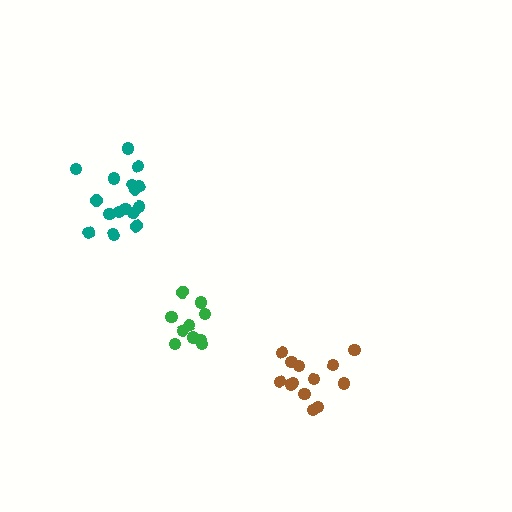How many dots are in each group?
Group 1: 10 dots, Group 2: 16 dots, Group 3: 13 dots (39 total).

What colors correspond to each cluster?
The clusters are colored: green, teal, brown.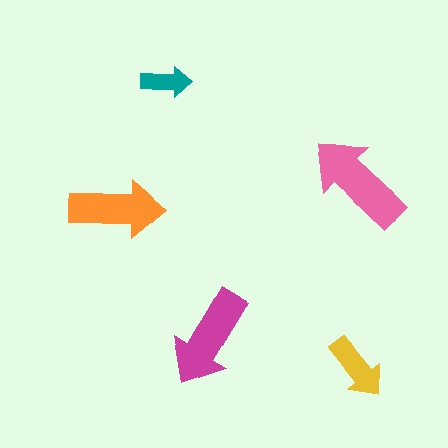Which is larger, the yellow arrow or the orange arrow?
The orange one.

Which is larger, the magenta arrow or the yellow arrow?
The magenta one.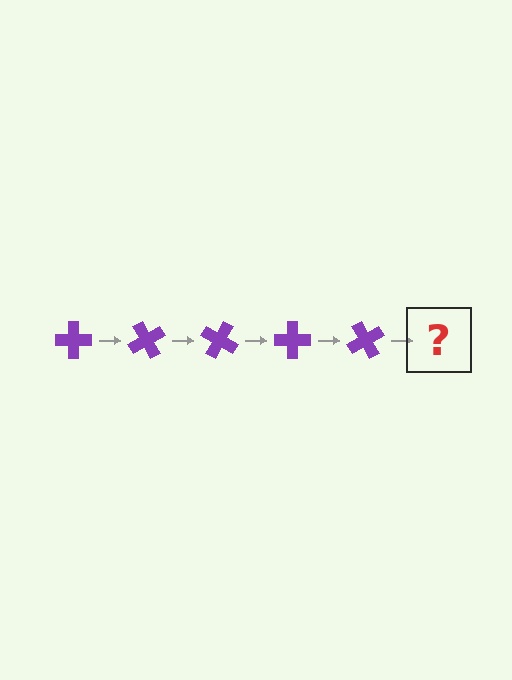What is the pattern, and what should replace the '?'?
The pattern is that the cross rotates 60 degrees each step. The '?' should be a purple cross rotated 300 degrees.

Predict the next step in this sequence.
The next step is a purple cross rotated 300 degrees.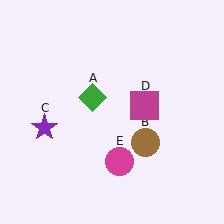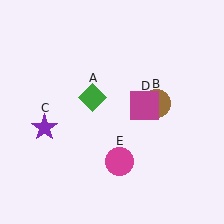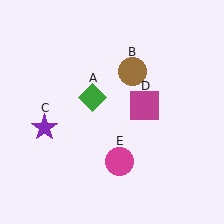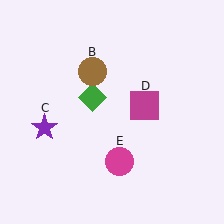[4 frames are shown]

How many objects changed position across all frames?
1 object changed position: brown circle (object B).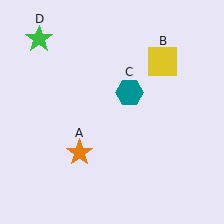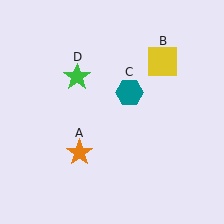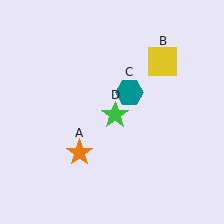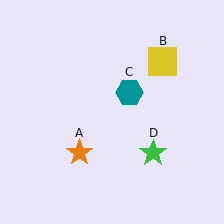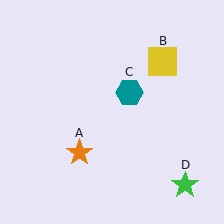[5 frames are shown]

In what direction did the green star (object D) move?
The green star (object D) moved down and to the right.